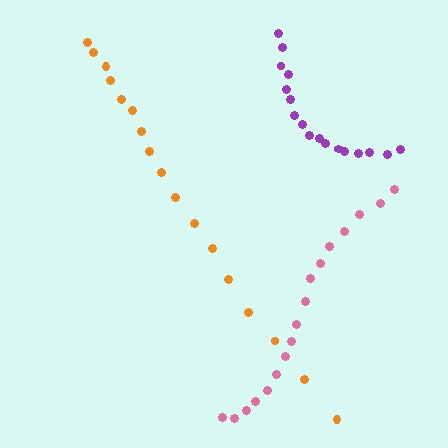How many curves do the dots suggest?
There are 3 distinct paths.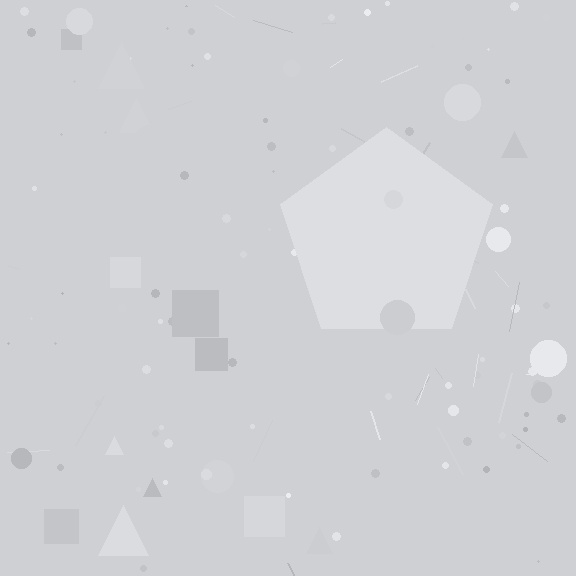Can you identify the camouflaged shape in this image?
The camouflaged shape is a pentagon.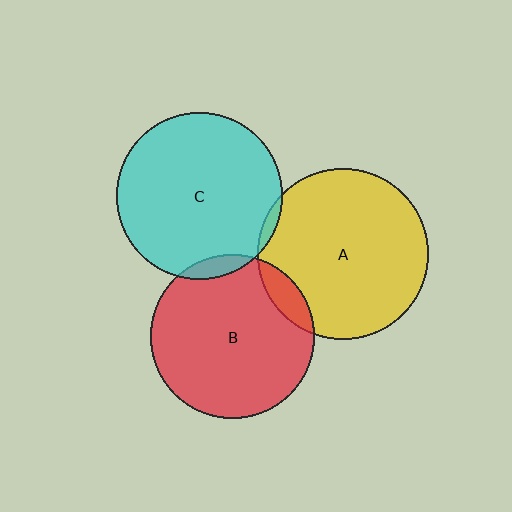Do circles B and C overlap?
Yes.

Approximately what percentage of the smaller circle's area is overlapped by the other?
Approximately 5%.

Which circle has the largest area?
Circle A (yellow).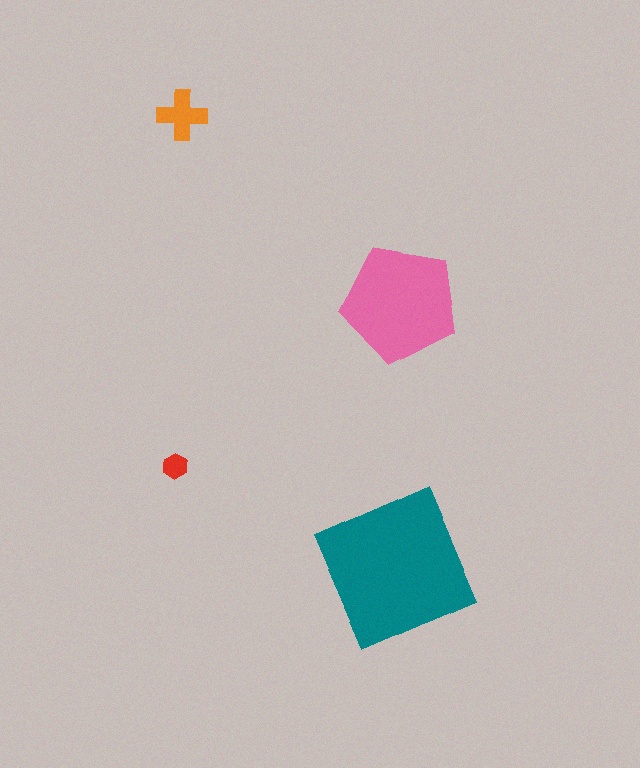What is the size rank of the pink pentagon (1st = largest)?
2nd.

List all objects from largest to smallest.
The teal square, the pink pentagon, the orange cross, the red hexagon.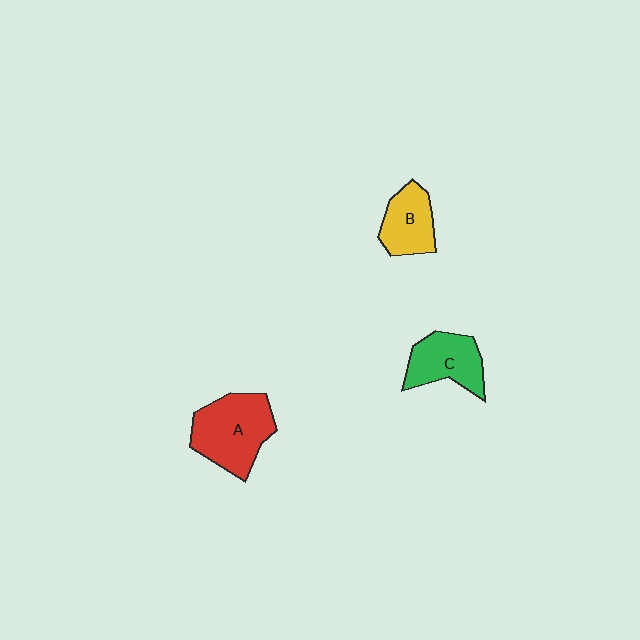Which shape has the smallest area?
Shape B (yellow).